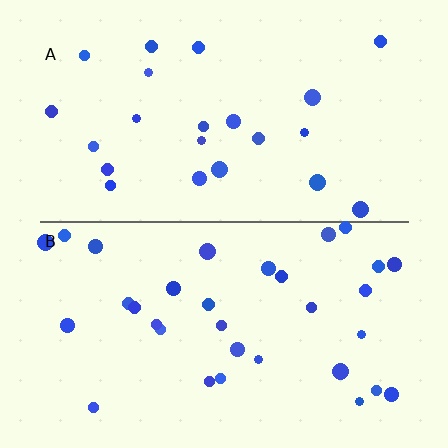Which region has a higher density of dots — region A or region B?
B (the bottom).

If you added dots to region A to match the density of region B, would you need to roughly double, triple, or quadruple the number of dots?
Approximately double.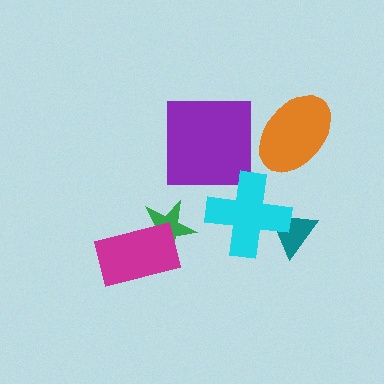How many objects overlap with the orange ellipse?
0 objects overlap with the orange ellipse.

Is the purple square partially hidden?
No, no other shape covers it.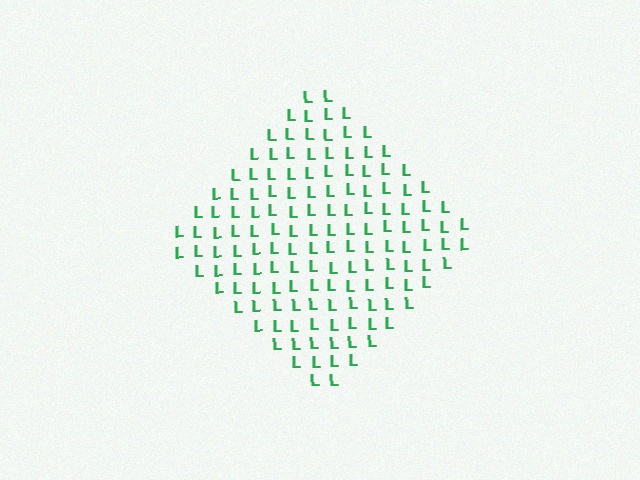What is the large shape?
The large shape is a diamond.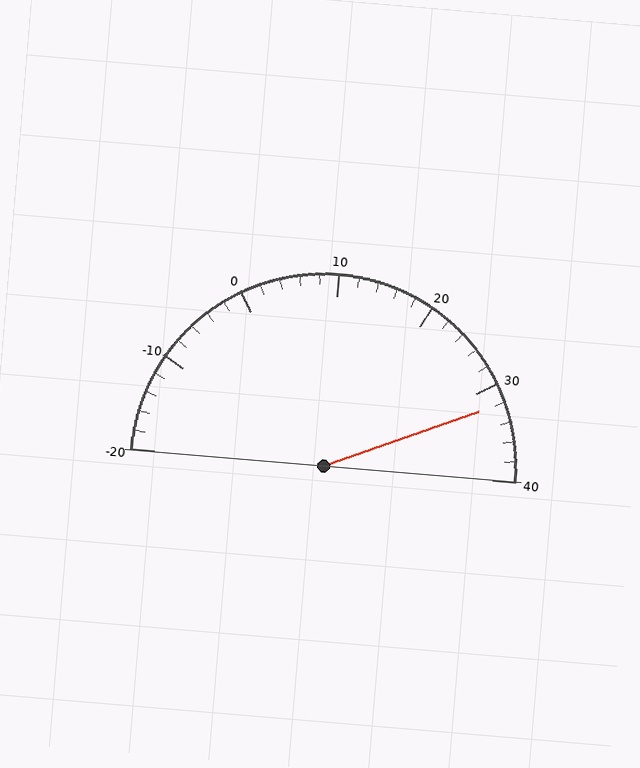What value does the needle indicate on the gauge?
The needle indicates approximately 32.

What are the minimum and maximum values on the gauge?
The gauge ranges from -20 to 40.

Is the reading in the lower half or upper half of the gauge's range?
The reading is in the upper half of the range (-20 to 40).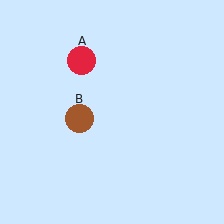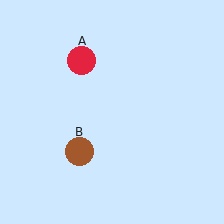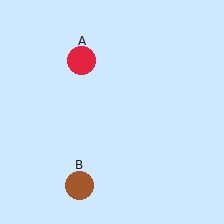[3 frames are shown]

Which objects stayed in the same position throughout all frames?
Red circle (object A) remained stationary.